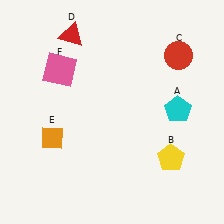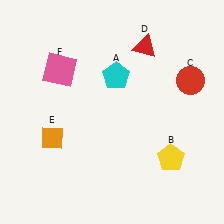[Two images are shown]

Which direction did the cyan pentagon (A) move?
The cyan pentagon (A) moved left.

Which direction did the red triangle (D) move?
The red triangle (D) moved right.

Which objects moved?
The objects that moved are: the cyan pentagon (A), the red circle (C), the red triangle (D).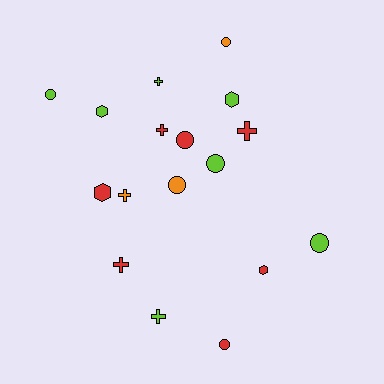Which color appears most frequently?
Red, with 7 objects.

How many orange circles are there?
There are 2 orange circles.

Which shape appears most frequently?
Circle, with 7 objects.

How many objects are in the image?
There are 17 objects.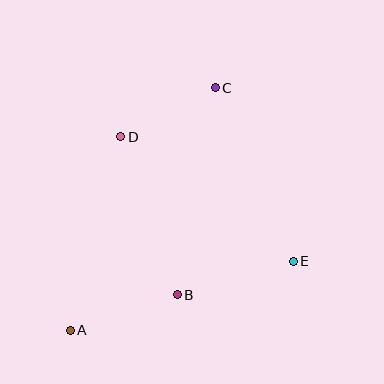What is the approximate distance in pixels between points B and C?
The distance between B and C is approximately 210 pixels.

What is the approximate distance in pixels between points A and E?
The distance between A and E is approximately 234 pixels.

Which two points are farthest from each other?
Points A and C are farthest from each other.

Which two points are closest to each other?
Points C and D are closest to each other.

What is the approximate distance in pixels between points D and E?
The distance between D and E is approximately 213 pixels.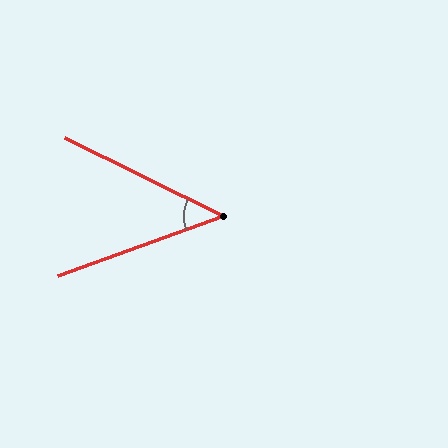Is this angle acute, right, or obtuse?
It is acute.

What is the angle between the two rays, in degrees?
Approximately 46 degrees.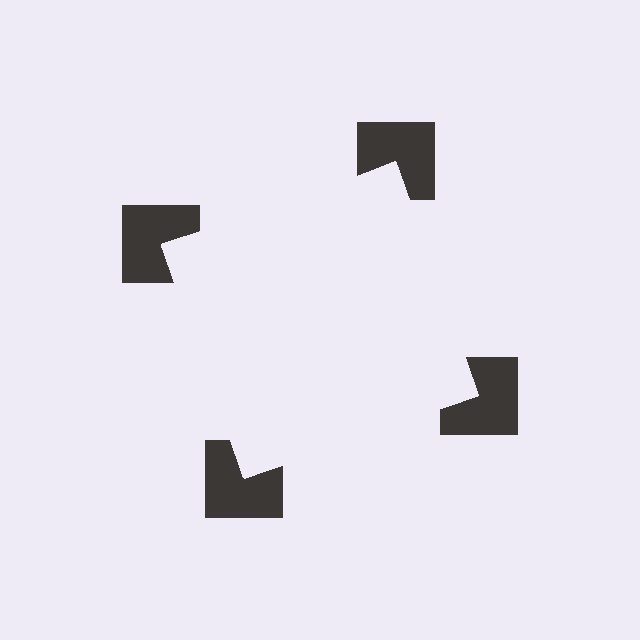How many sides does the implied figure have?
4 sides.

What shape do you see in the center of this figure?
An illusory square — its edges are inferred from the aligned wedge cuts in the notched squares, not physically drawn.